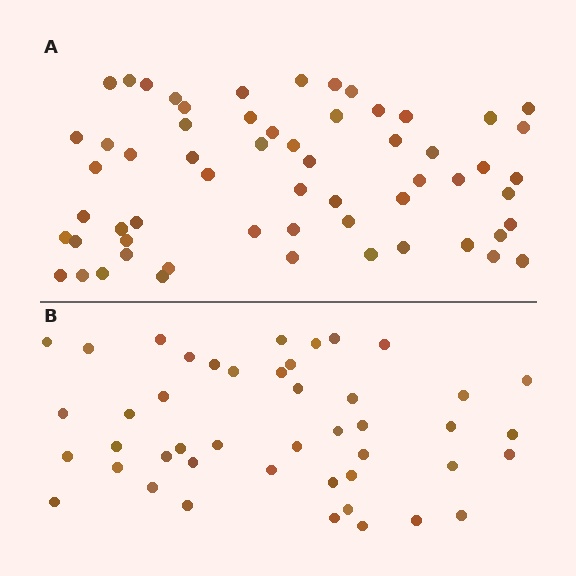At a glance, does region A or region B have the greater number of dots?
Region A (the top region) has more dots.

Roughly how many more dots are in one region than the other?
Region A has approximately 15 more dots than region B.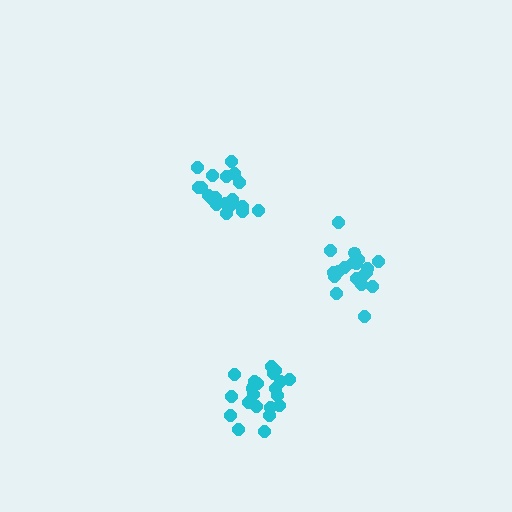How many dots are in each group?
Group 1: 19 dots, Group 2: 21 dots, Group 3: 20 dots (60 total).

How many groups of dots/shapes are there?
There are 3 groups.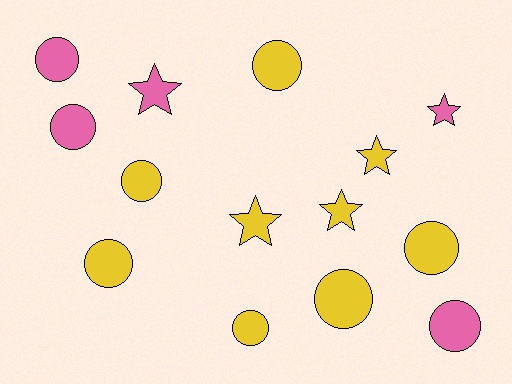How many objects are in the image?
There are 14 objects.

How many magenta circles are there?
There are no magenta circles.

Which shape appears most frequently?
Circle, with 9 objects.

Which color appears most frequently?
Yellow, with 9 objects.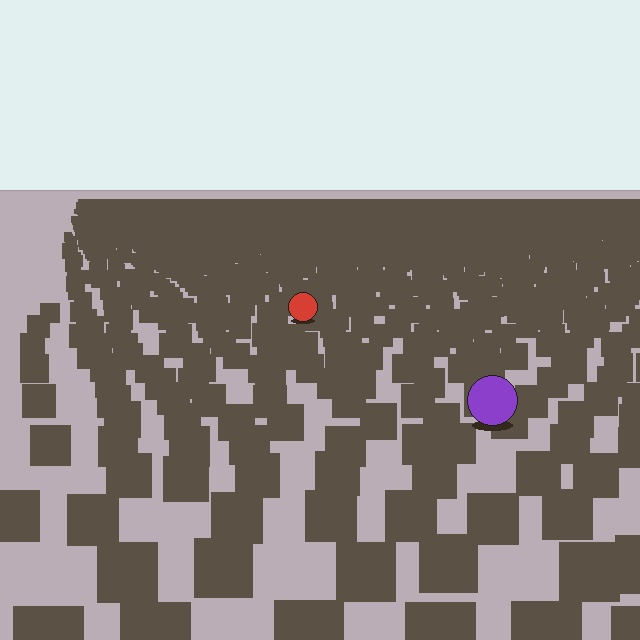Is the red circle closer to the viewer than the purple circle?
No. The purple circle is closer — you can tell from the texture gradient: the ground texture is coarser near it.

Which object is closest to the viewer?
The purple circle is closest. The texture marks near it are larger and more spread out.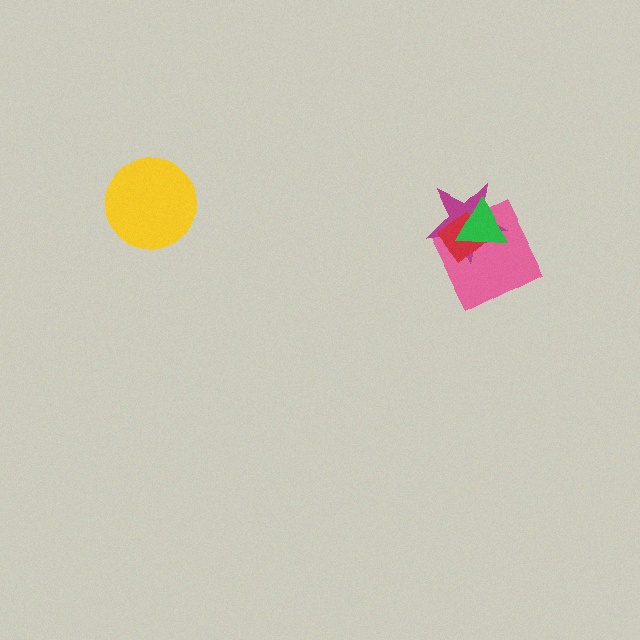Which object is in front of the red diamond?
The green triangle is in front of the red diamond.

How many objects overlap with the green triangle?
3 objects overlap with the green triangle.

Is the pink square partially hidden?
Yes, it is partially covered by another shape.